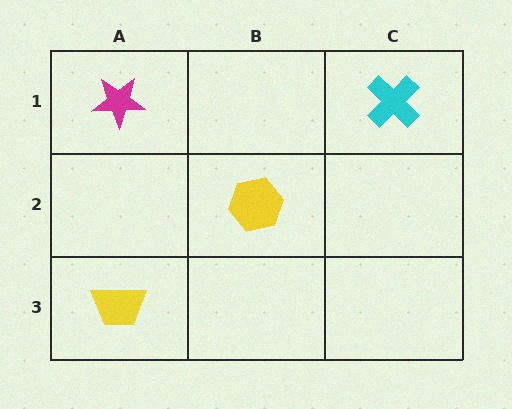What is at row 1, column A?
A magenta star.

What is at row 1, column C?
A cyan cross.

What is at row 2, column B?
A yellow hexagon.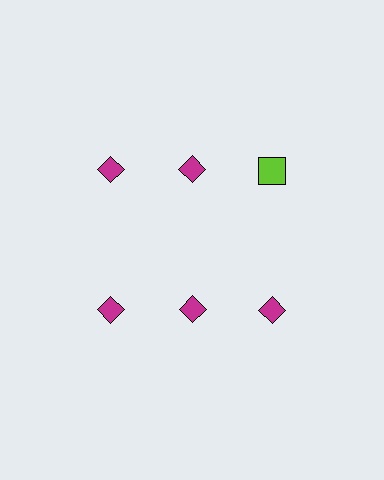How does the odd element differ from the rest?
It differs in both color (lime instead of magenta) and shape (square instead of diamond).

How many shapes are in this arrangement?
There are 6 shapes arranged in a grid pattern.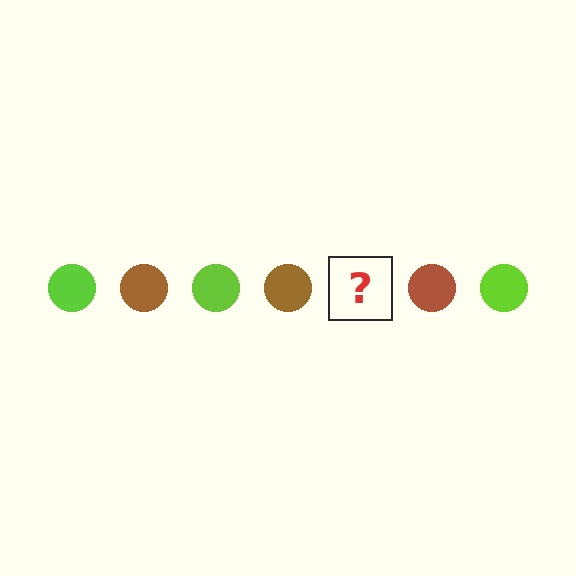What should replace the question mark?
The question mark should be replaced with a lime circle.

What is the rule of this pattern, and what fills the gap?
The rule is that the pattern cycles through lime, brown circles. The gap should be filled with a lime circle.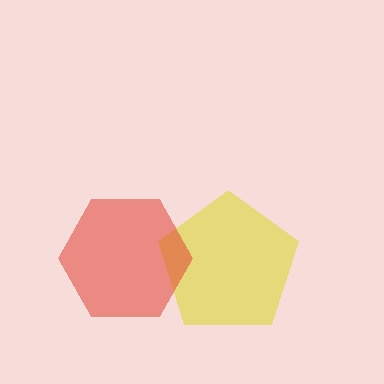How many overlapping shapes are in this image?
There are 2 overlapping shapes in the image.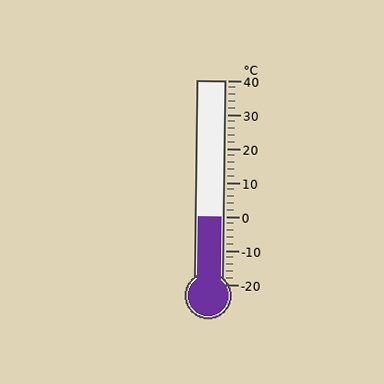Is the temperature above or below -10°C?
The temperature is above -10°C.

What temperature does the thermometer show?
The thermometer shows approximately 0°C.